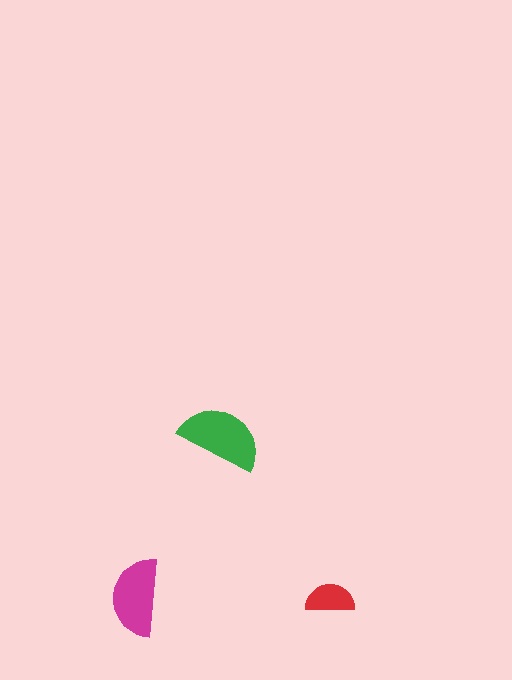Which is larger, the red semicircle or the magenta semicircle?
The magenta one.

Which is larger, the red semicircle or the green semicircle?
The green one.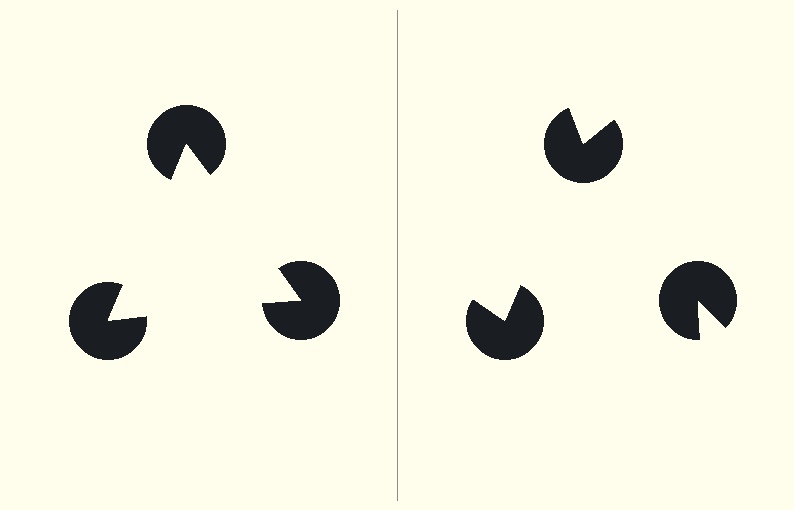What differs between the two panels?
The pac-man discs are positioned identically on both sides; only the wedge orientations differ. On the left they align to a triangle; on the right they are misaligned.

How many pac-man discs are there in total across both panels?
6 — 3 on each side.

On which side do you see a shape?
An illusory triangle appears on the left side. On the right side the wedge cuts are rotated, so no coherent shape forms.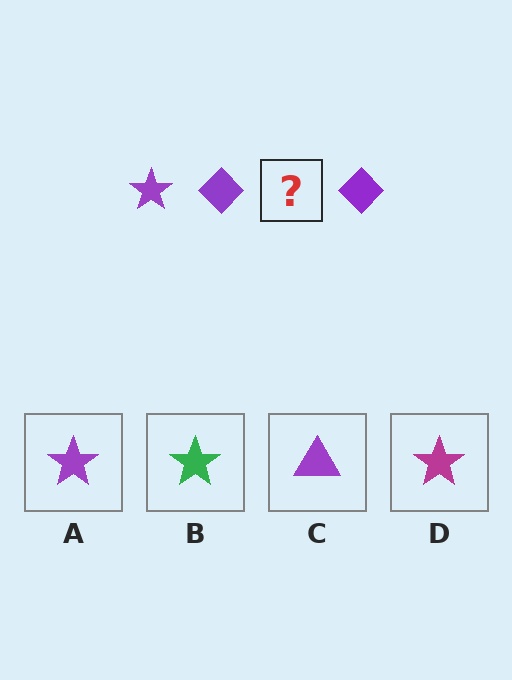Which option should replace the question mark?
Option A.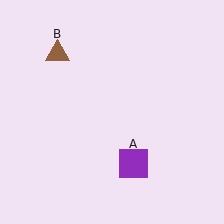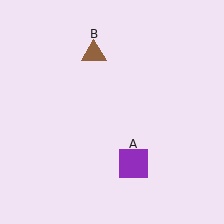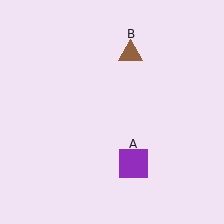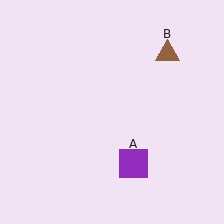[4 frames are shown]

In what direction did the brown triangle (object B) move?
The brown triangle (object B) moved right.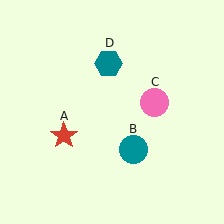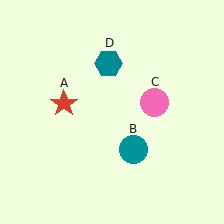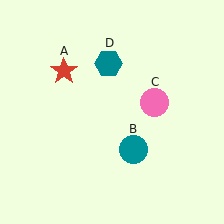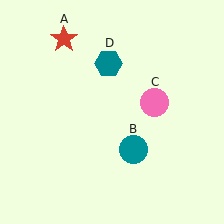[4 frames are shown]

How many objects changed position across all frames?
1 object changed position: red star (object A).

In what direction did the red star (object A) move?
The red star (object A) moved up.